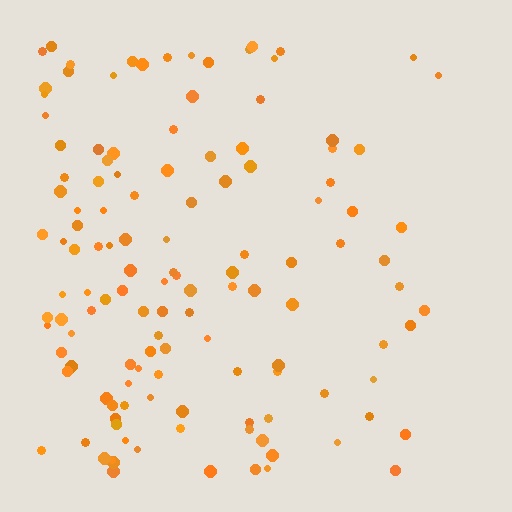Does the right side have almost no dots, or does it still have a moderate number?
Still a moderate number, just noticeably fewer than the left.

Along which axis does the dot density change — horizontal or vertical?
Horizontal.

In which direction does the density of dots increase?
From right to left, with the left side densest.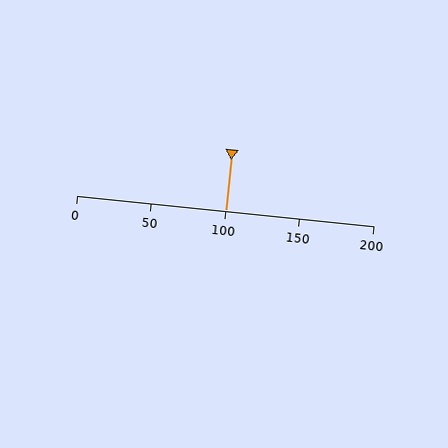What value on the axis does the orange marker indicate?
The marker indicates approximately 100.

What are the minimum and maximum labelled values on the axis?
The axis runs from 0 to 200.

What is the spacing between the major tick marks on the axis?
The major ticks are spaced 50 apart.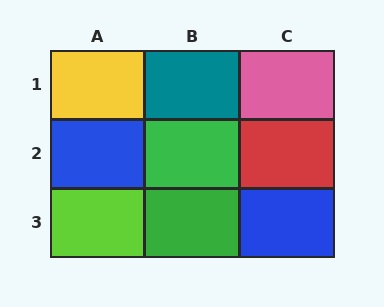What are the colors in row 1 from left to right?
Yellow, teal, pink.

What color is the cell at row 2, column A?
Blue.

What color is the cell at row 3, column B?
Green.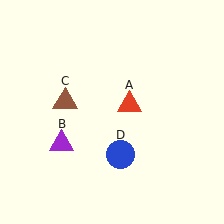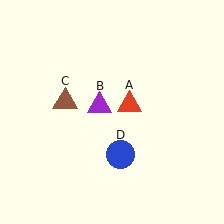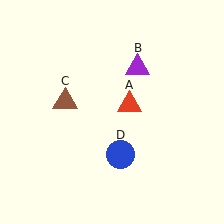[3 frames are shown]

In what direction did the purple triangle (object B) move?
The purple triangle (object B) moved up and to the right.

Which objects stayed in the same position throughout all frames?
Red triangle (object A) and brown triangle (object C) and blue circle (object D) remained stationary.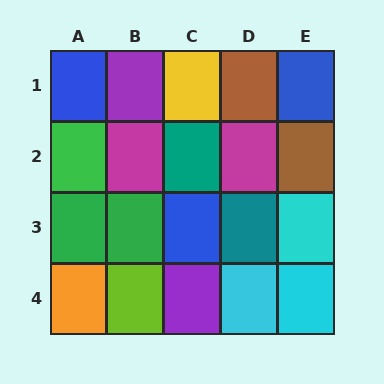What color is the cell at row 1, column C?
Yellow.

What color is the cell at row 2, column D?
Magenta.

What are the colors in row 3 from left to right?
Green, green, blue, teal, cyan.